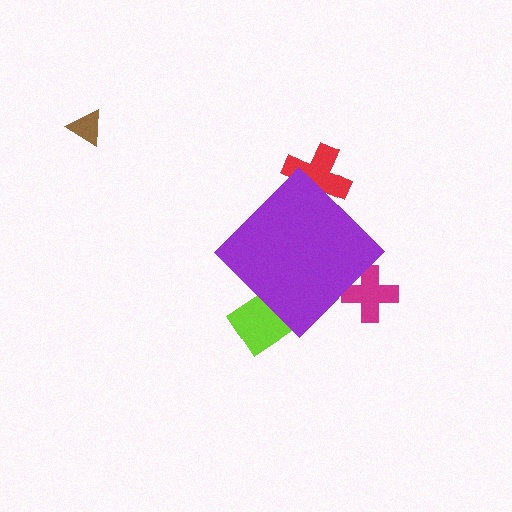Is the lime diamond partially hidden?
Yes, the lime diamond is partially hidden behind the purple diamond.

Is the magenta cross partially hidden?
Yes, the magenta cross is partially hidden behind the purple diamond.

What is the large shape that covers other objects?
A purple diamond.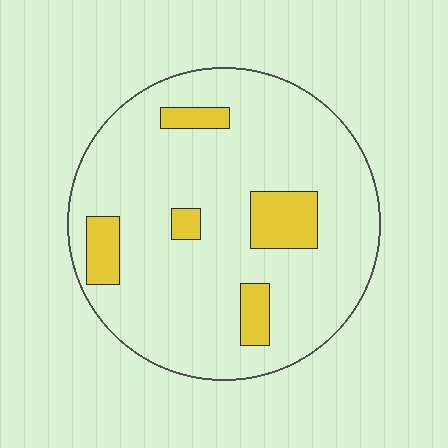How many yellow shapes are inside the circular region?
5.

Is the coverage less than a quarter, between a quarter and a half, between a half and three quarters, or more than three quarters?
Less than a quarter.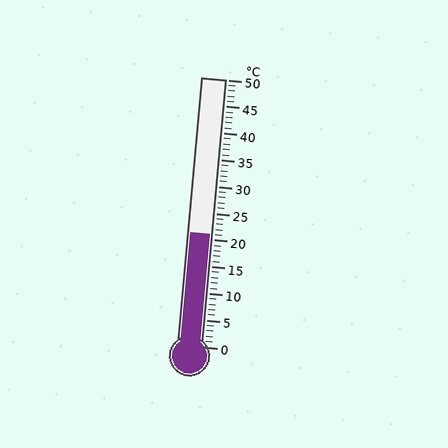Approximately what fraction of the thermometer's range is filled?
The thermometer is filled to approximately 40% of its range.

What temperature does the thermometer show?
The thermometer shows approximately 21°C.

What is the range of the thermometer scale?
The thermometer scale ranges from 0°C to 50°C.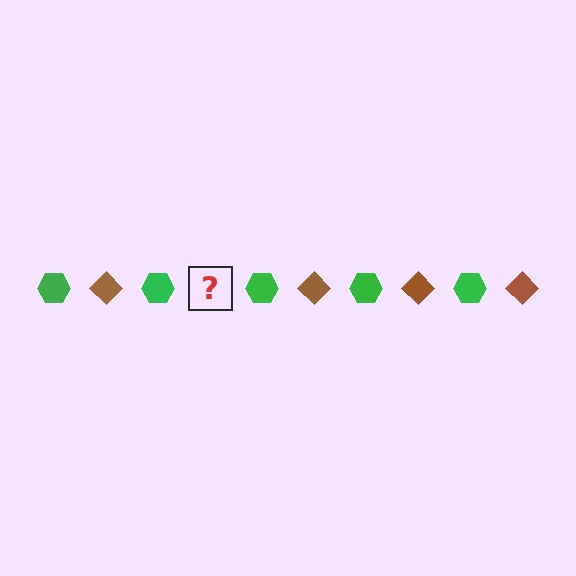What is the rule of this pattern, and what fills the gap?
The rule is that the pattern alternates between green hexagon and brown diamond. The gap should be filled with a brown diamond.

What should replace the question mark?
The question mark should be replaced with a brown diamond.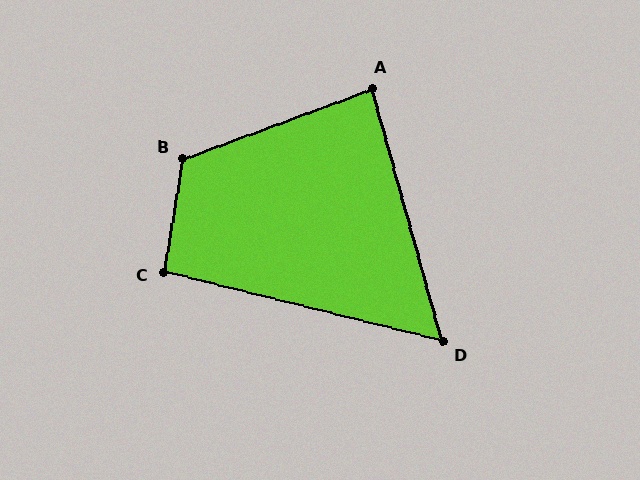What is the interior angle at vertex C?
Approximately 95 degrees (approximately right).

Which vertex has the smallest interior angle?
D, at approximately 60 degrees.